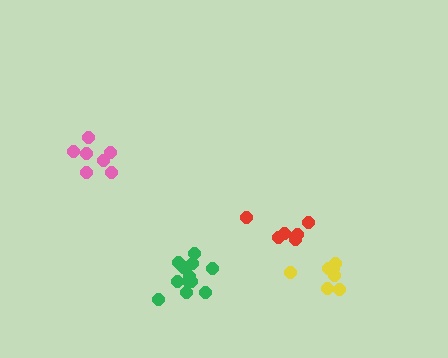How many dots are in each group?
Group 1: 6 dots, Group 2: 12 dots, Group 3: 7 dots, Group 4: 7 dots (32 total).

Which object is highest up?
The pink cluster is topmost.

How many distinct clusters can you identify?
There are 4 distinct clusters.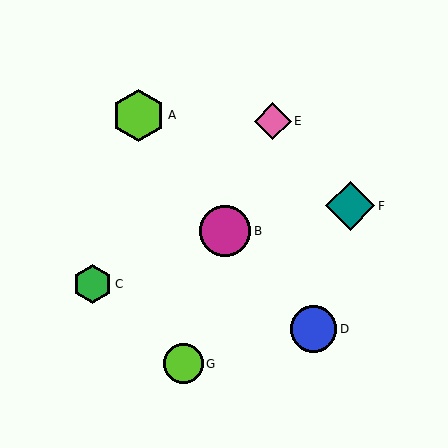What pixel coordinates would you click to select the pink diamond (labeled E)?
Click at (273, 121) to select the pink diamond E.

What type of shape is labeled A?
Shape A is a lime hexagon.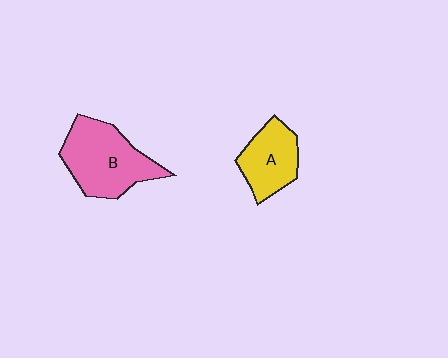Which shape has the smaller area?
Shape A (yellow).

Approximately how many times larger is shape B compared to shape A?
Approximately 1.5 times.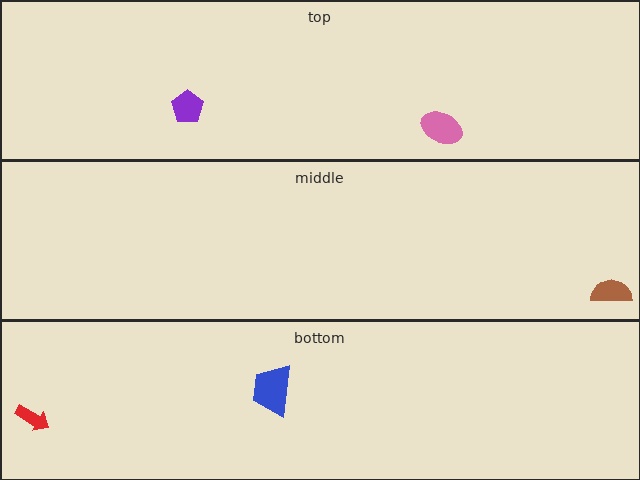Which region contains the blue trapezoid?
The bottom region.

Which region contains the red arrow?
The bottom region.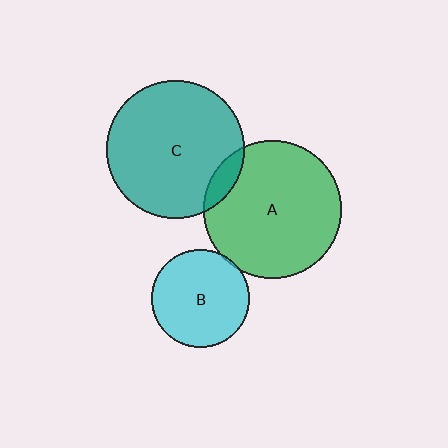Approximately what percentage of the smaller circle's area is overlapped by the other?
Approximately 5%.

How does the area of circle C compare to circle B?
Approximately 1.9 times.